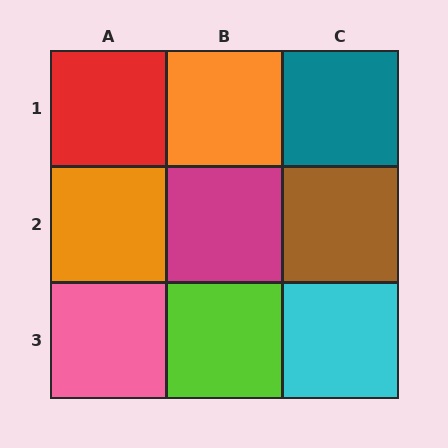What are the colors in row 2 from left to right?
Orange, magenta, brown.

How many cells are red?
1 cell is red.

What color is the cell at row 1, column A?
Red.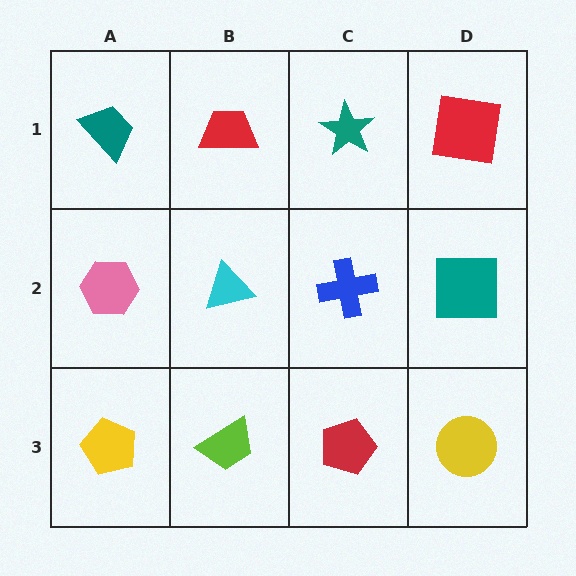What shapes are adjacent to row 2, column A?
A teal trapezoid (row 1, column A), a yellow pentagon (row 3, column A), a cyan triangle (row 2, column B).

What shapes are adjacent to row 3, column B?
A cyan triangle (row 2, column B), a yellow pentagon (row 3, column A), a red pentagon (row 3, column C).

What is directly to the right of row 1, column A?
A red trapezoid.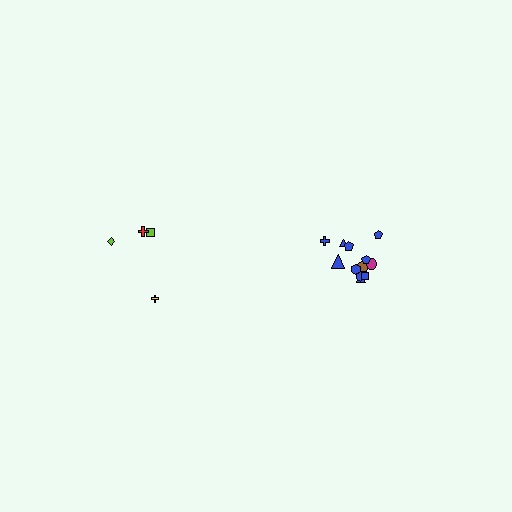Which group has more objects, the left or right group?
The right group.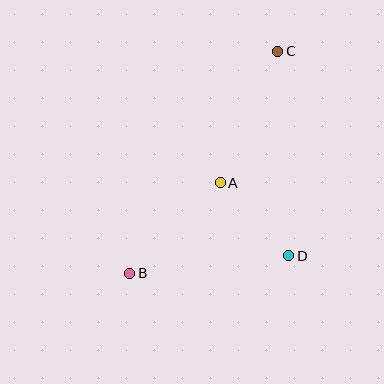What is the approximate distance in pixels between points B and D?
The distance between B and D is approximately 160 pixels.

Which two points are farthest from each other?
Points B and C are farthest from each other.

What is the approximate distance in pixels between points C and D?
The distance between C and D is approximately 205 pixels.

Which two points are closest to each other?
Points A and D are closest to each other.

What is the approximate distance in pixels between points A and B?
The distance between A and B is approximately 128 pixels.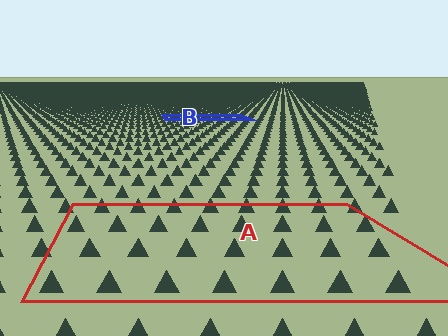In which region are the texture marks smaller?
The texture marks are smaller in region B, because it is farther away.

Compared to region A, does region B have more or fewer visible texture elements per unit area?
Region B has more texture elements per unit area — they are packed more densely because it is farther away.